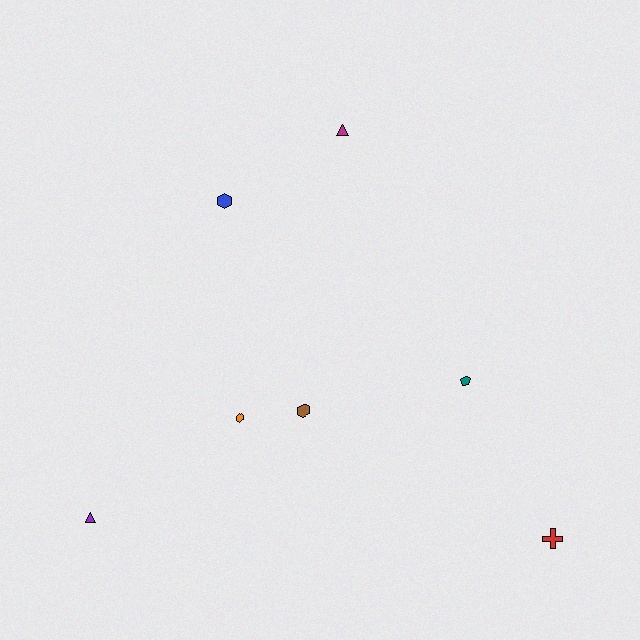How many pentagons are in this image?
There is 1 pentagon.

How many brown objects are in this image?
There is 1 brown object.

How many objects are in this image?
There are 7 objects.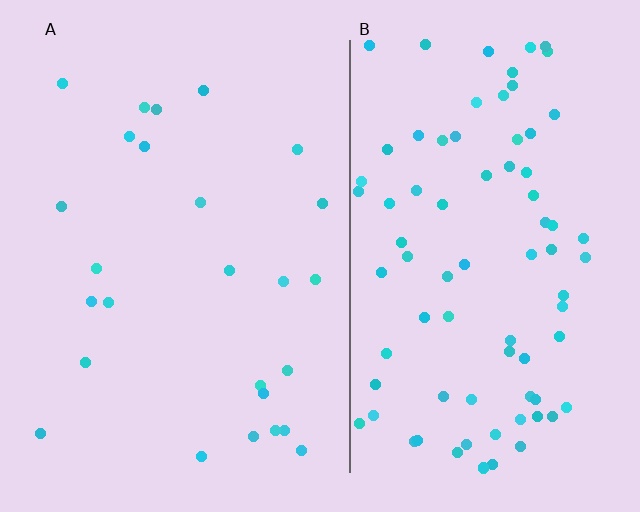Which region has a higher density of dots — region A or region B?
B (the right).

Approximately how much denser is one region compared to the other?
Approximately 3.1× — region B over region A.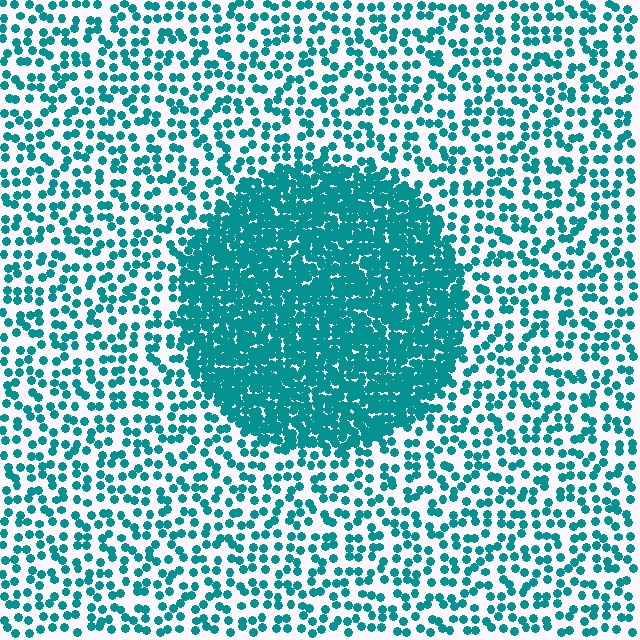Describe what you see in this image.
The image contains small teal elements arranged at two different densities. A circle-shaped region is visible where the elements are more densely packed than the surrounding area.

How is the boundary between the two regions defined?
The boundary is defined by a change in element density (approximately 2.9x ratio). All elements are the same color, size, and shape.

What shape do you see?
I see a circle.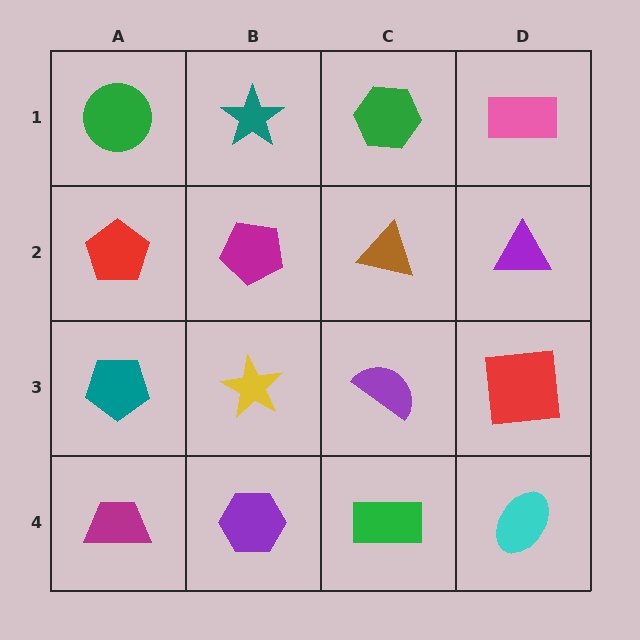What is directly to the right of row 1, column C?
A pink rectangle.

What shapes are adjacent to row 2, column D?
A pink rectangle (row 1, column D), a red square (row 3, column D), a brown triangle (row 2, column C).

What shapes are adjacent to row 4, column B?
A yellow star (row 3, column B), a magenta trapezoid (row 4, column A), a green rectangle (row 4, column C).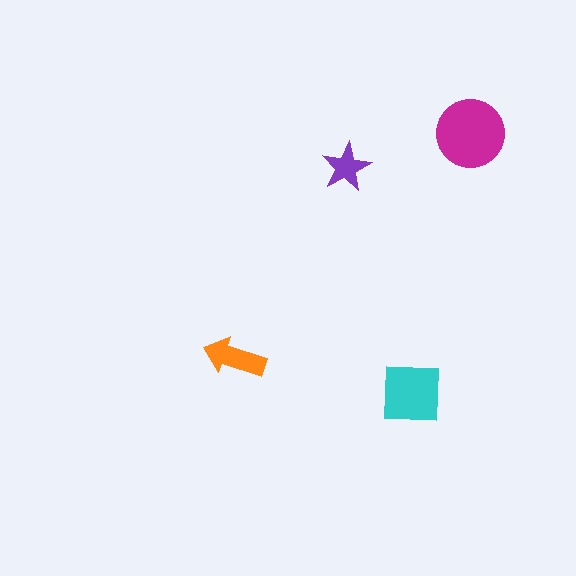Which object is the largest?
The magenta circle.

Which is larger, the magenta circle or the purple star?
The magenta circle.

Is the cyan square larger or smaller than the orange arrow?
Larger.